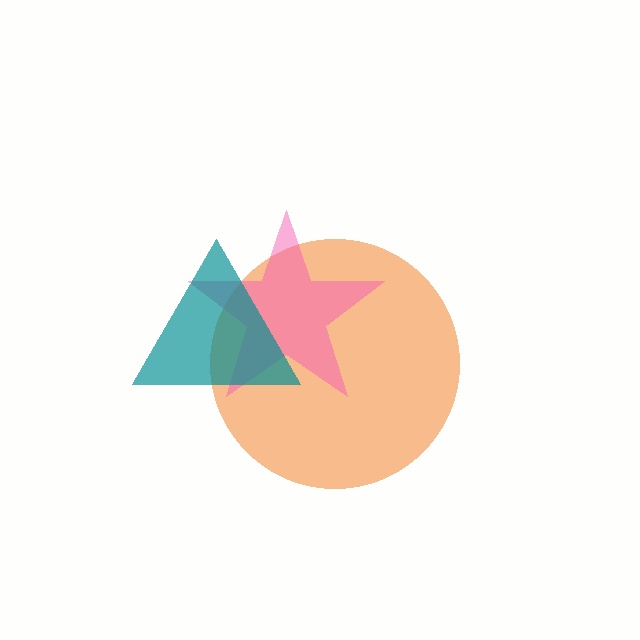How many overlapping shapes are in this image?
There are 3 overlapping shapes in the image.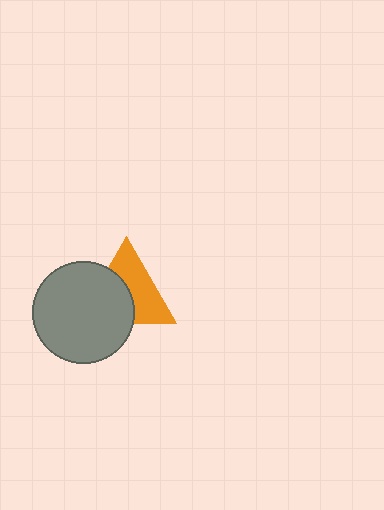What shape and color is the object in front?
The object in front is a gray circle.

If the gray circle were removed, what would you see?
You would see the complete orange triangle.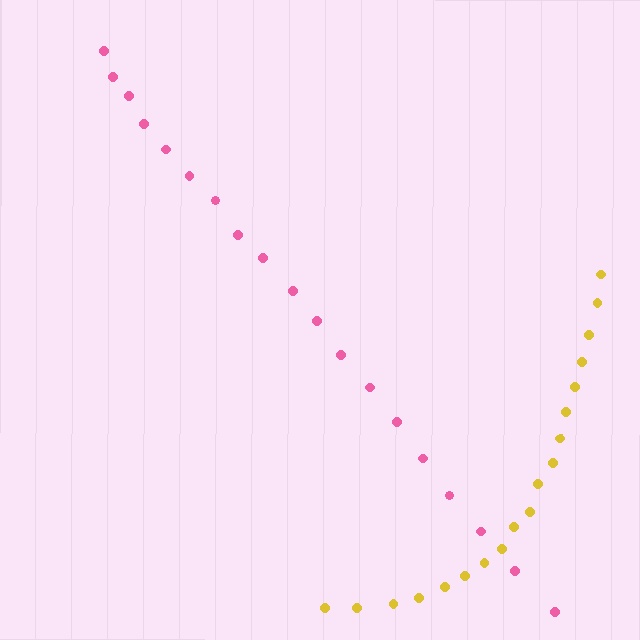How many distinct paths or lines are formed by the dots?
There are 2 distinct paths.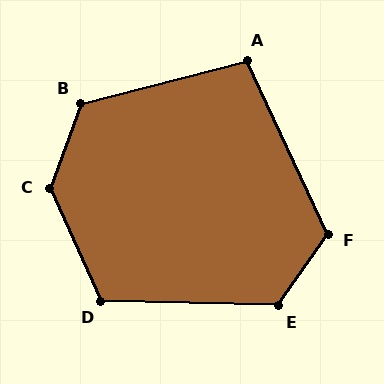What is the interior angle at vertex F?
Approximately 120 degrees (obtuse).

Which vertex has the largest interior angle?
C, at approximately 136 degrees.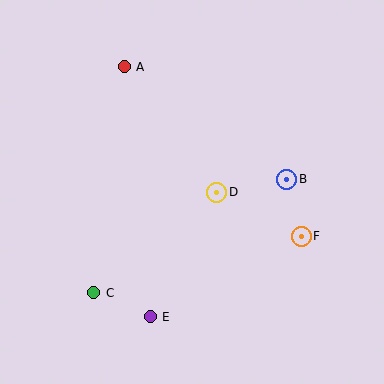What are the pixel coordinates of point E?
Point E is at (150, 317).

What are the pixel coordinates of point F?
Point F is at (301, 236).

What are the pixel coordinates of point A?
Point A is at (124, 67).